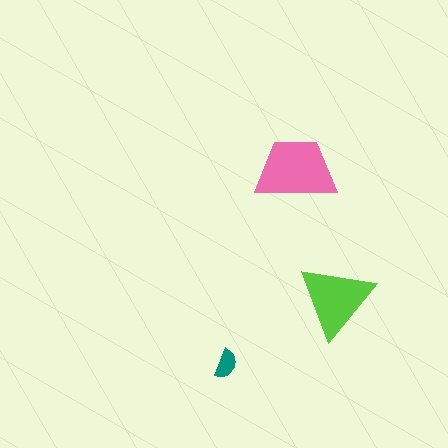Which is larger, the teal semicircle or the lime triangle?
The lime triangle.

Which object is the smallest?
The teal semicircle.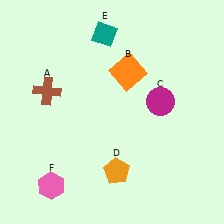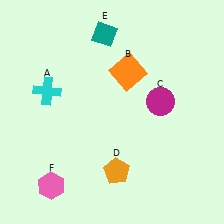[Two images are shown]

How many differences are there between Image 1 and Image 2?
There is 1 difference between the two images.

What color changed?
The cross (A) changed from brown in Image 1 to cyan in Image 2.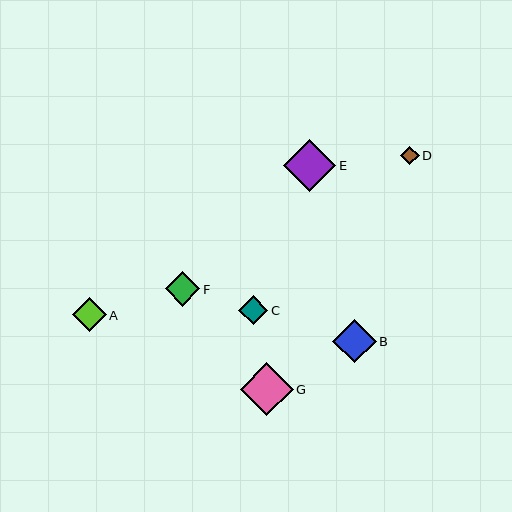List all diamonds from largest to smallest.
From largest to smallest: G, E, B, F, A, C, D.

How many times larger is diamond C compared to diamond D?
Diamond C is approximately 1.5 times the size of diamond D.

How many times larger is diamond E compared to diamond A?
Diamond E is approximately 1.5 times the size of diamond A.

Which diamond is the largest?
Diamond G is the largest with a size of approximately 53 pixels.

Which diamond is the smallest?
Diamond D is the smallest with a size of approximately 19 pixels.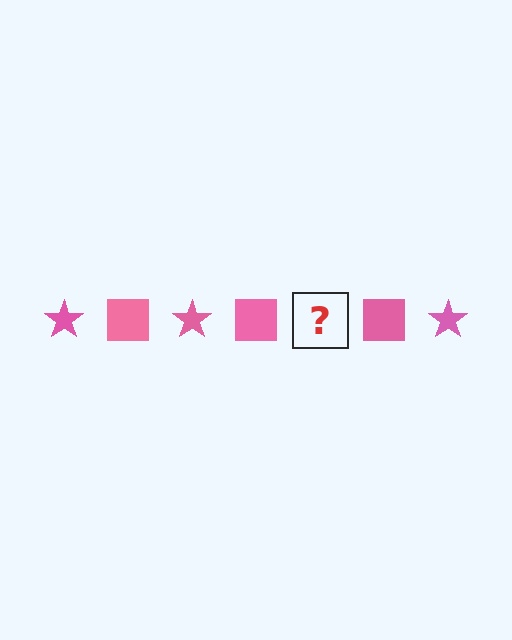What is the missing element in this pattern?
The missing element is a pink star.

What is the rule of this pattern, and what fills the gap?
The rule is that the pattern cycles through star, square shapes in pink. The gap should be filled with a pink star.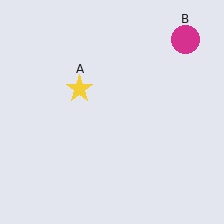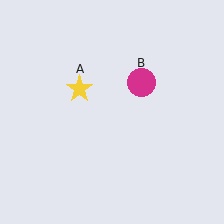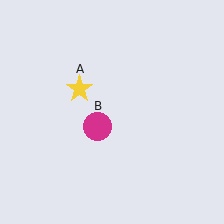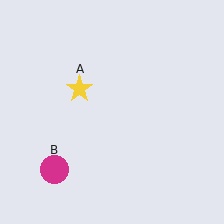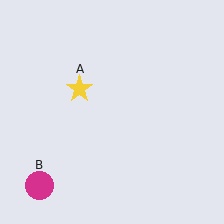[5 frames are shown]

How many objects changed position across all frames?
1 object changed position: magenta circle (object B).